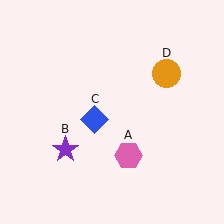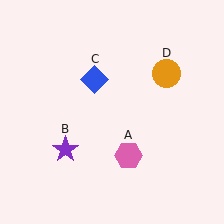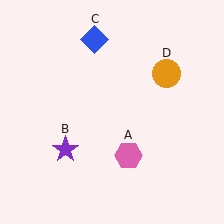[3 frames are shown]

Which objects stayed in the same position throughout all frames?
Pink hexagon (object A) and purple star (object B) and orange circle (object D) remained stationary.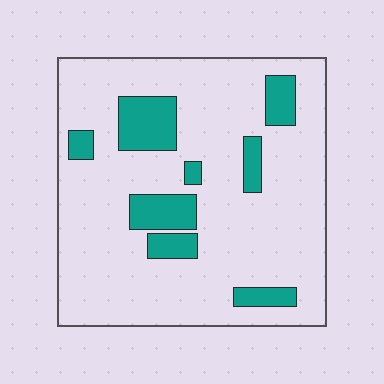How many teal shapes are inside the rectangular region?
8.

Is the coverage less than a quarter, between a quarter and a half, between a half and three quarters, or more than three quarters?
Less than a quarter.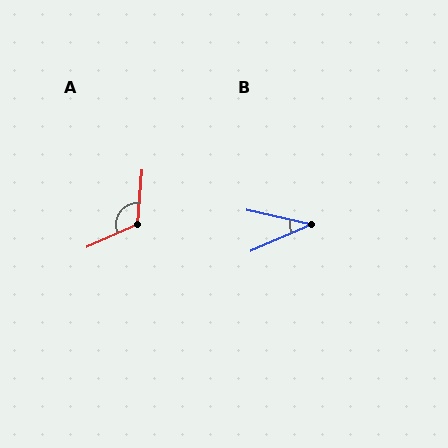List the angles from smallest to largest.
B (36°), A (119°).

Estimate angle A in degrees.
Approximately 119 degrees.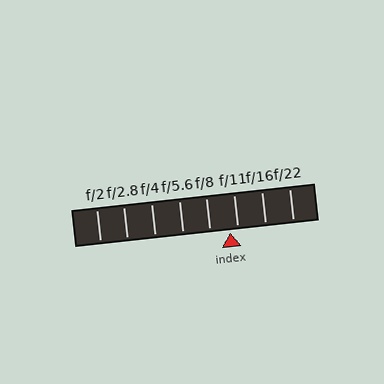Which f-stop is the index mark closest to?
The index mark is closest to f/11.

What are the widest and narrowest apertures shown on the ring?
The widest aperture shown is f/2 and the narrowest is f/22.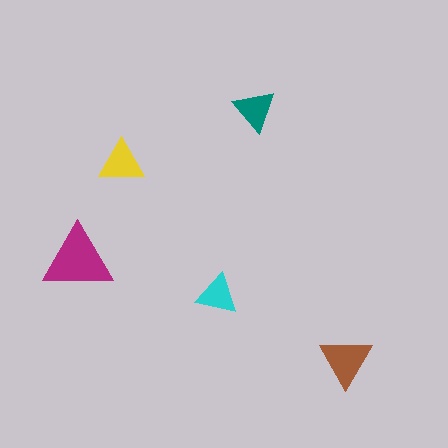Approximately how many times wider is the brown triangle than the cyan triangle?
About 1.5 times wider.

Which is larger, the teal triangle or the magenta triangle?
The magenta one.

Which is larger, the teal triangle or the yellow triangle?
The yellow one.